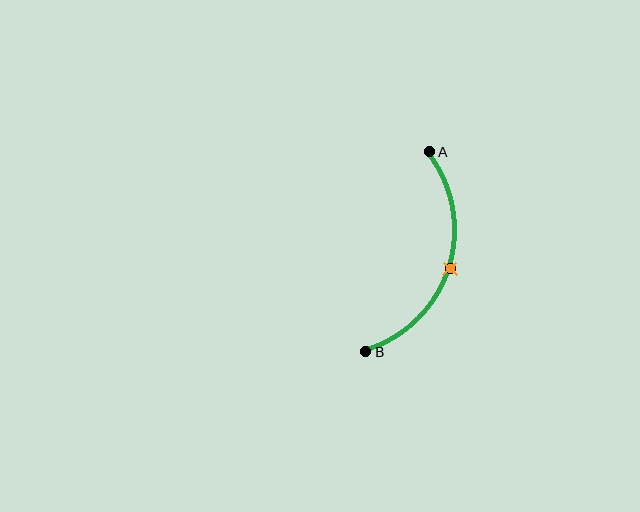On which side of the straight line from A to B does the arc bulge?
The arc bulges to the right of the straight line connecting A and B.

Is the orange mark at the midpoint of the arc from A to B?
Yes. The orange mark lies on the arc at equal arc-length from both A and B — it is the arc midpoint.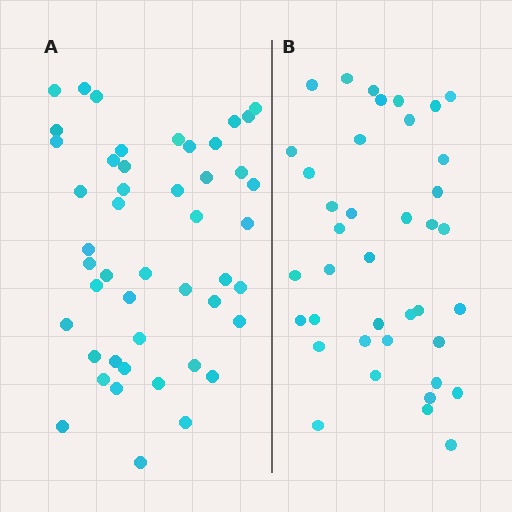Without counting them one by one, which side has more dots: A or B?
Region A (the left region) has more dots.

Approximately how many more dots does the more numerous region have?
Region A has roughly 8 or so more dots than region B.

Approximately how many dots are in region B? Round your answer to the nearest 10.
About 40 dots. (The exact count is 39, which rounds to 40.)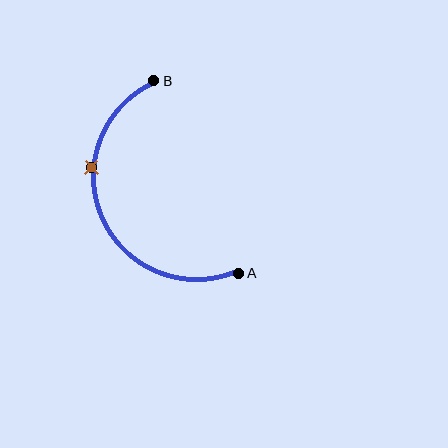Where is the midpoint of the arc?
The arc midpoint is the point on the curve farthest from the straight line joining A and B. It sits to the left of that line.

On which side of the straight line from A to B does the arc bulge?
The arc bulges to the left of the straight line connecting A and B.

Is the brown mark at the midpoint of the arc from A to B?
No. The brown mark lies on the arc but is closer to endpoint B. The arc midpoint would be at the point on the curve equidistant along the arc from both A and B.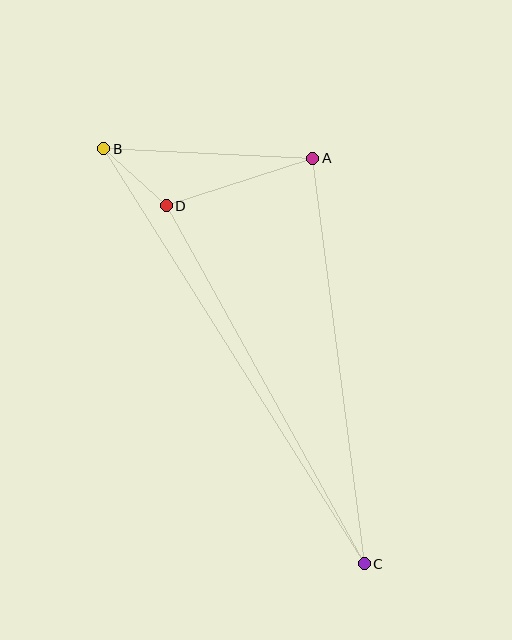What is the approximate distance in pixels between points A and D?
The distance between A and D is approximately 154 pixels.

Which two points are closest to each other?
Points B and D are closest to each other.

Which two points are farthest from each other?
Points B and C are farthest from each other.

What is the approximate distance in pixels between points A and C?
The distance between A and C is approximately 409 pixels.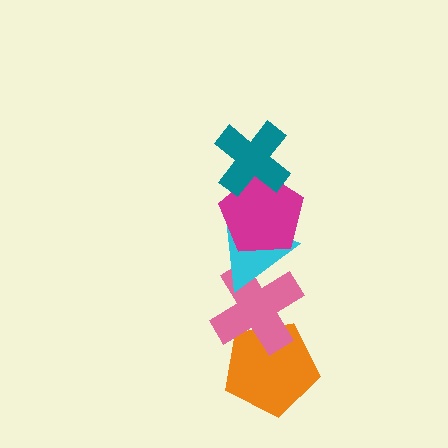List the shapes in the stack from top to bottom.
From top to bottom: the teal cross, the magenta pentagon, the cyan triangle, the pink cross, the orange pentagon.